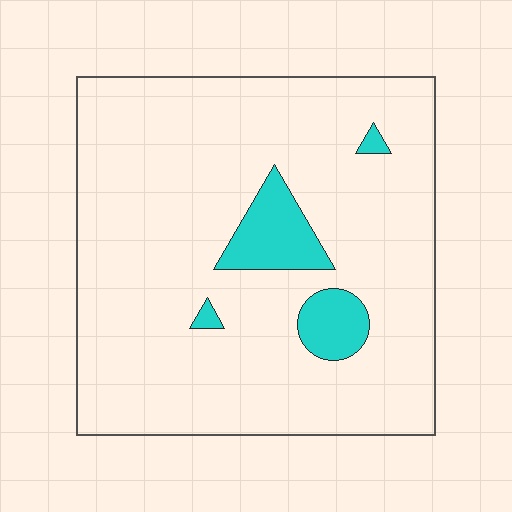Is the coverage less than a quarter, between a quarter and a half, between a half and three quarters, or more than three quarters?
Less than a quarter.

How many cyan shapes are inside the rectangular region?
4.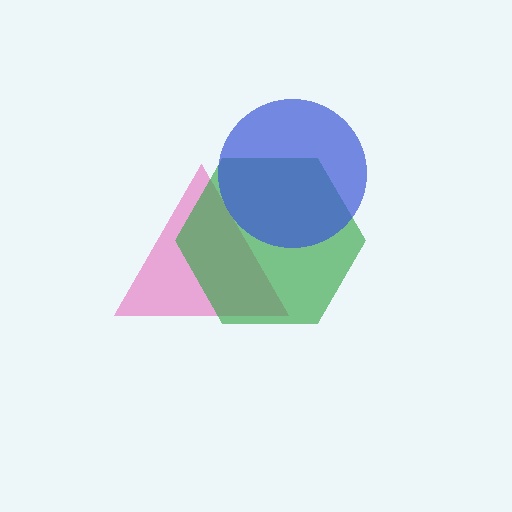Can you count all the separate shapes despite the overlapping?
Yes, there are 3 separate shapes.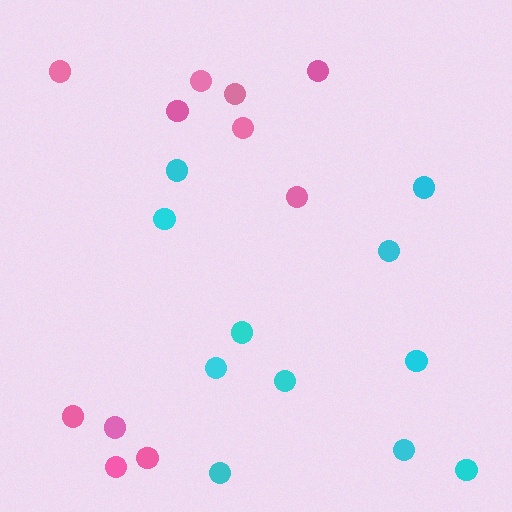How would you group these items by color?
There are 2 groups: one group of cyan circles (11) and one group of pink circles (11).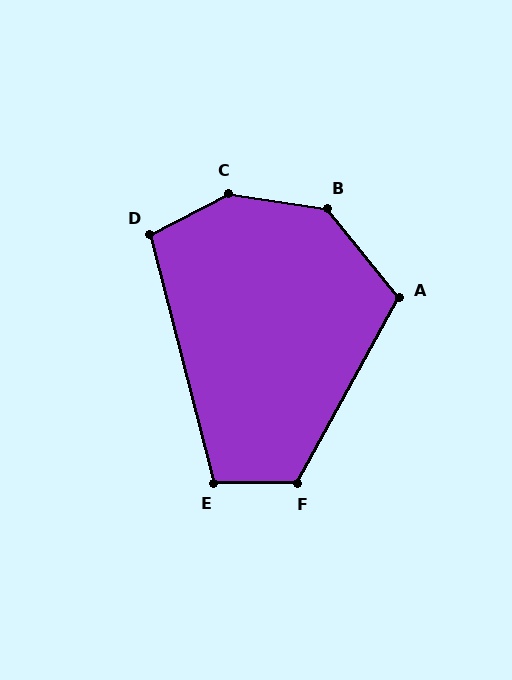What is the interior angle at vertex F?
Approximately 118 degrees (obtuse).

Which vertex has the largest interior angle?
C, at approximately 143 degrees.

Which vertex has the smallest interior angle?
D, at approximately 104 degrees.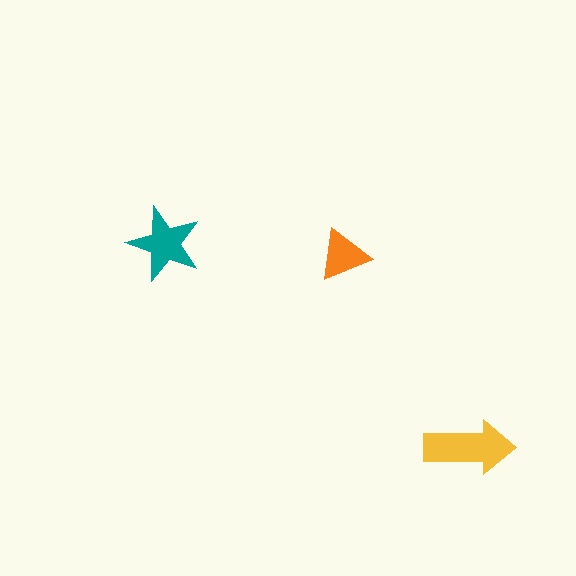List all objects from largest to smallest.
The yellow arrow, the teal star, the orange triangle.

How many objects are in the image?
There are 3 objects in the image.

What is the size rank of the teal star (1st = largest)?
2nd.